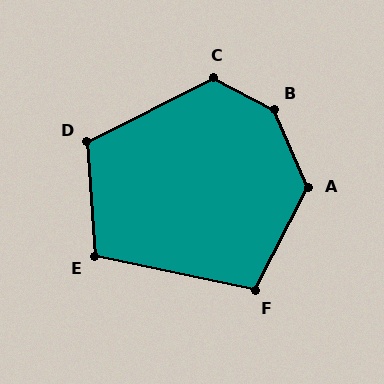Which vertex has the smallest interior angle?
E, at approximately 106 degrees.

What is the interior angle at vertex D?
Approximately 113 degrees (obtuse).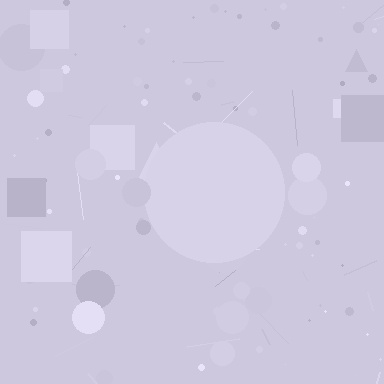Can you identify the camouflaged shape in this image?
The camouflaged shape is a circle.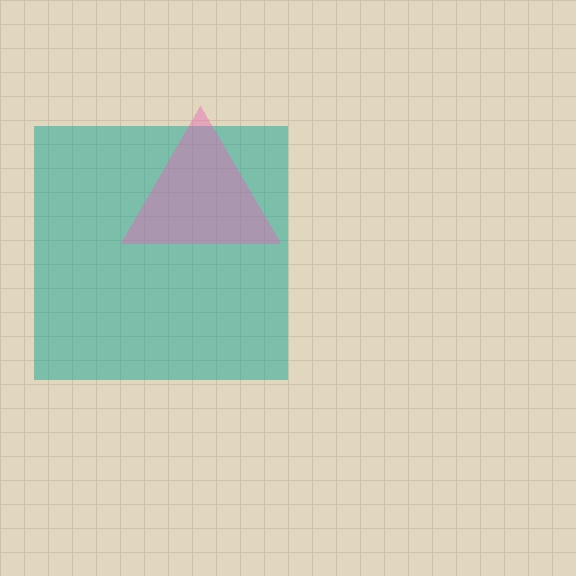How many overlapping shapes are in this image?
There are 2 overlapping shapes in the image.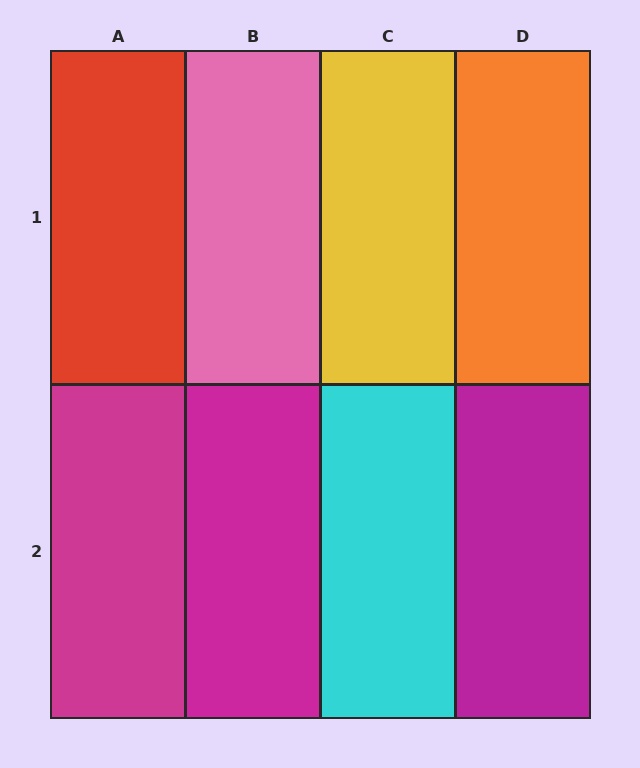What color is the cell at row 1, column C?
Yellow.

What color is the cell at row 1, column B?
Pink.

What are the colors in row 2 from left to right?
Magenta, magenta, cyan, magenta.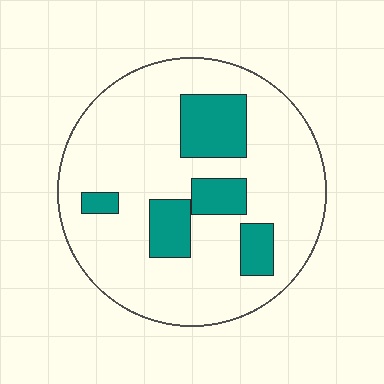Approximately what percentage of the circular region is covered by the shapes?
Approximately 20%.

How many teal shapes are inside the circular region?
5.